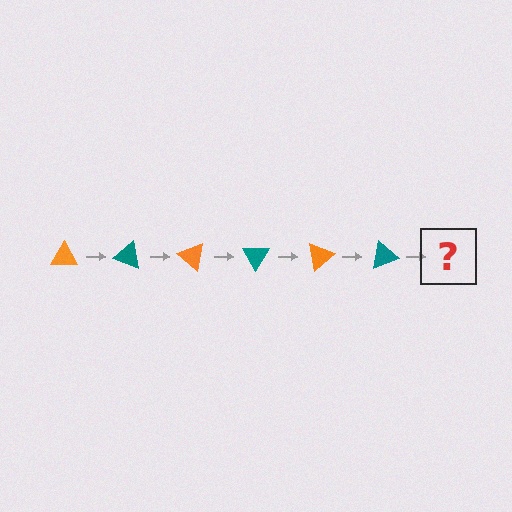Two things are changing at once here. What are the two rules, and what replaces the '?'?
The two rules are that it rotates 20 degrees each step and the color cycles through orange and teal. The '?' should be an orange triangle, rotated 120 degrees from the start.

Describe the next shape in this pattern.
It should be an orange triangle, rotated 120 degrees from the start.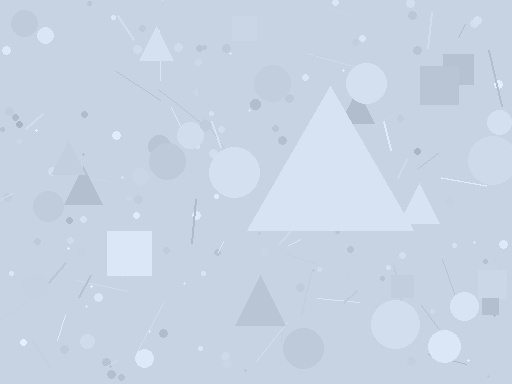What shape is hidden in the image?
A triangle is hidden in the image.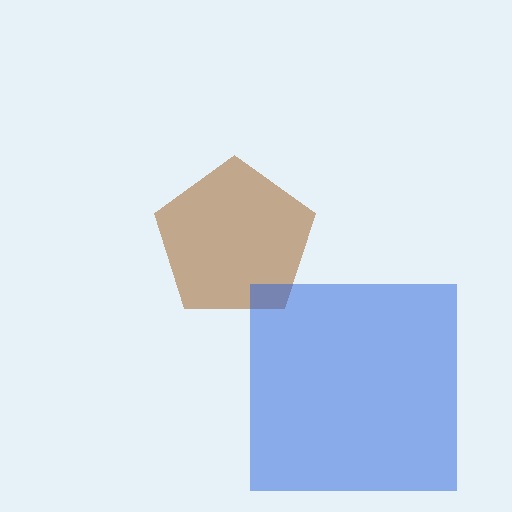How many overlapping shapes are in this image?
There are 2 overlapping shapes in the image.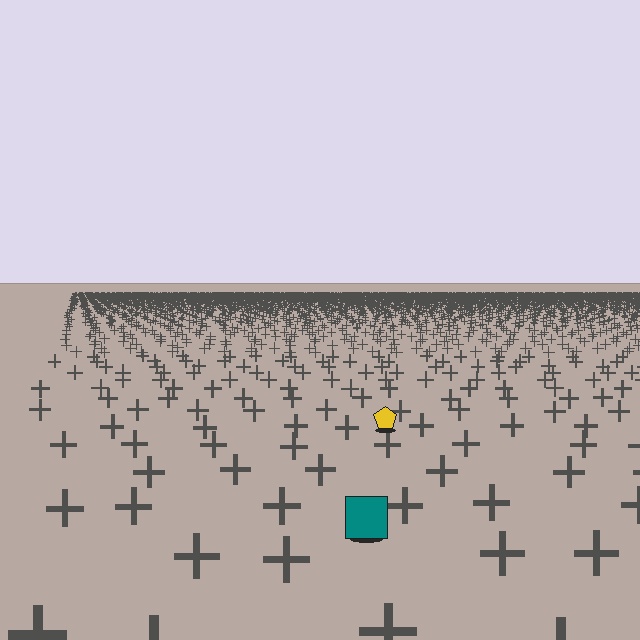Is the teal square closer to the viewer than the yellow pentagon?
Yes. The teal square is closer — you can tell from the texture gradient: the ground texture is coarser near it.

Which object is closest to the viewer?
The teal square is closest. The texture marks near it are larger and more spread out.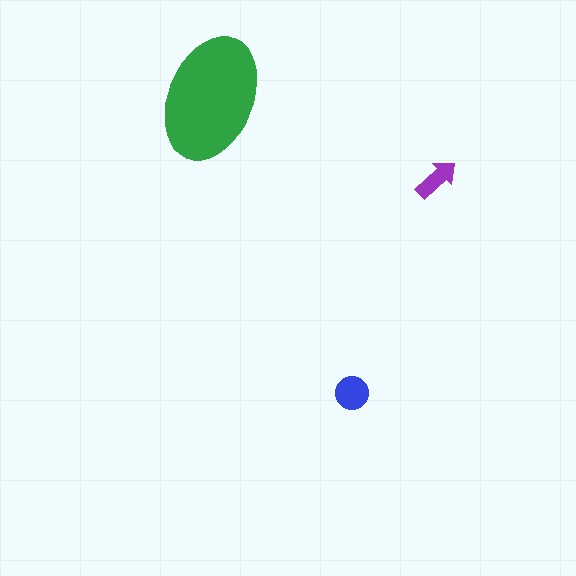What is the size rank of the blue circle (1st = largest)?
2nd.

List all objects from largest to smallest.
The green ellipse, the blue circle, the purple arrow.